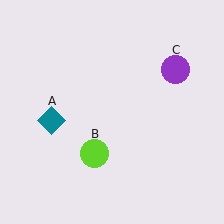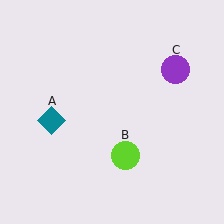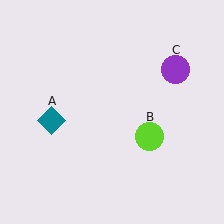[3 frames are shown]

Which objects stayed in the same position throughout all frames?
Teal diamond (object A) and purple circle (object C) remained stationary.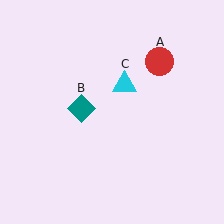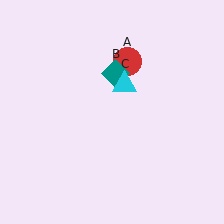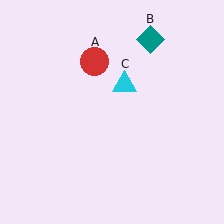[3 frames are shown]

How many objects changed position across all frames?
2 objects changed position: red circle (object A), teal diamond (object B).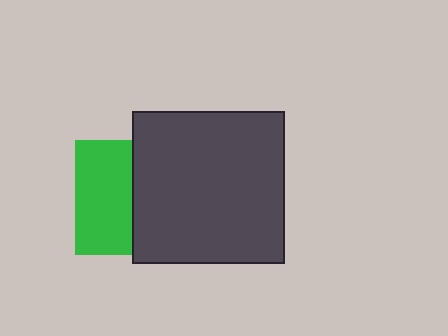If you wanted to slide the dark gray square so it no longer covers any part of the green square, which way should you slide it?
Slide it right — that is the most direct way to separate the two shapes.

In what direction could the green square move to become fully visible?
The green square could move left. That would shift it out from behind the dark gray square entirely.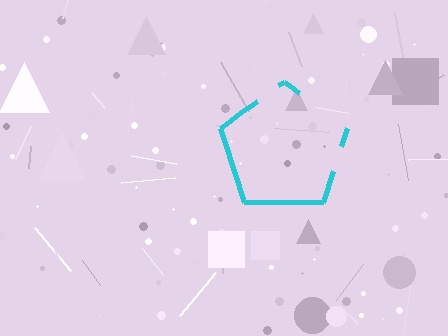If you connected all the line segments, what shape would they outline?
They would outline a pentagon.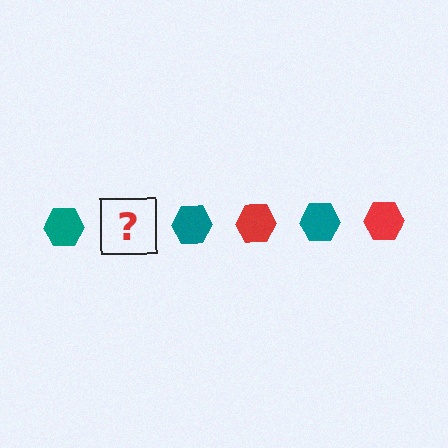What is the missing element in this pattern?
The missing element is a red hexagon.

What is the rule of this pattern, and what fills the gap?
The rule is that the pattern cycles through teal, red hexagons. The gap should be filled with a red hexagon.